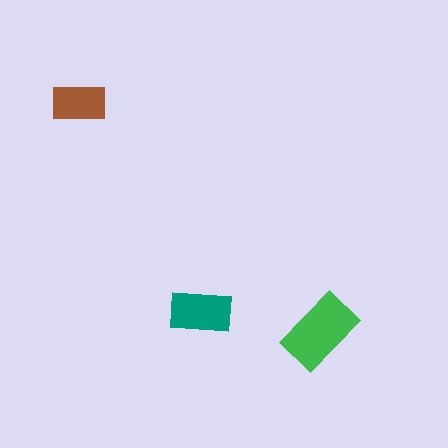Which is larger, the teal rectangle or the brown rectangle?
The teal one.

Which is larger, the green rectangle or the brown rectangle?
The green one.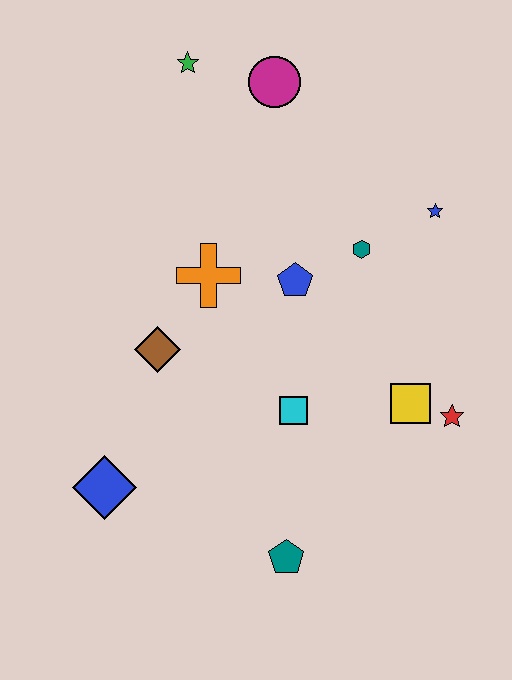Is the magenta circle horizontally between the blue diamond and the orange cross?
No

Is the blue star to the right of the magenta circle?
Yes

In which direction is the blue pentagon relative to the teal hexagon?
The blue pentagon is to the left of the teal hexagon.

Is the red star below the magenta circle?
Yes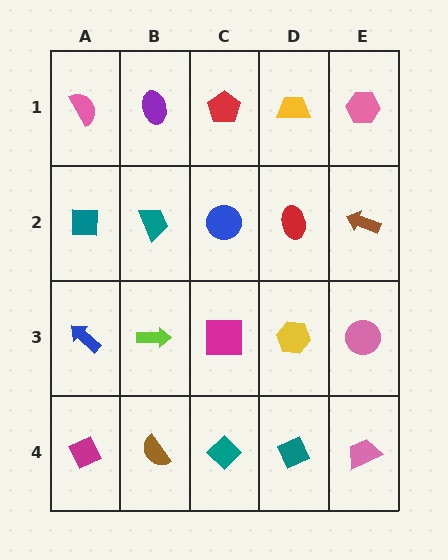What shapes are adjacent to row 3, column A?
A teal square (row 2, column A), a magenta diamond (row 4, column A), a lime arrow (row 3, column B).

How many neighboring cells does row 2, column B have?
4.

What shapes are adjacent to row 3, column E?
A brown arrow (row 2, column E), a pink trapezoid (row 4, column E), a yellow hexagon (row 3, column D).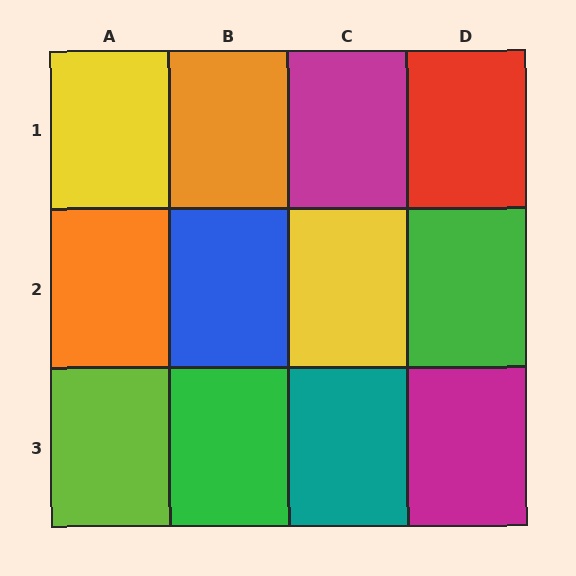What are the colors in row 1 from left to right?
Yellow, orange, magenta, red.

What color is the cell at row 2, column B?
Blue.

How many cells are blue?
1 cell is blue.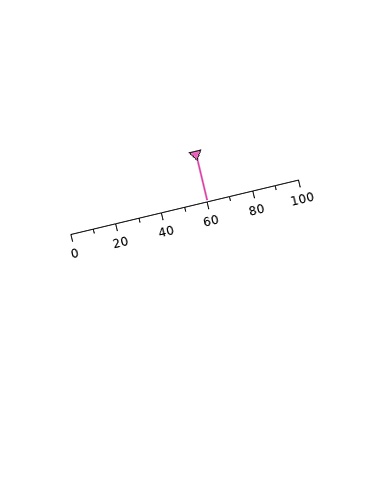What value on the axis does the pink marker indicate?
The marker indicates approximately 60.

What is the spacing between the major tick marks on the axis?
The major ticks are spaced 20 apart.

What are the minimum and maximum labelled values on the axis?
The axis runs from 0 to 100.